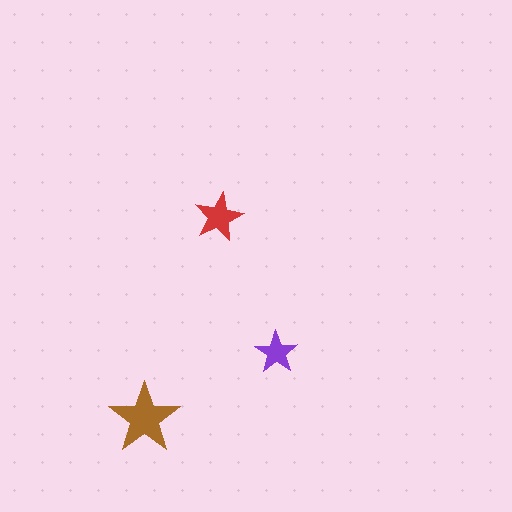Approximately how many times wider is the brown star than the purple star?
About 1.5 times wider.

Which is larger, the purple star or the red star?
The red one.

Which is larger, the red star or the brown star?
The brown one.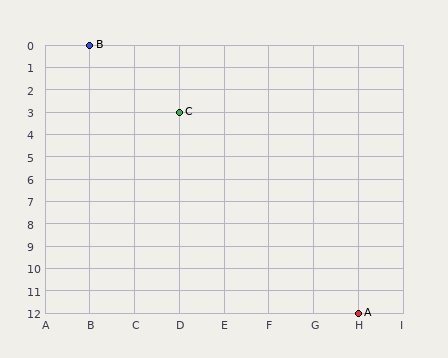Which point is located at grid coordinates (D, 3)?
Point C is at (D, 3).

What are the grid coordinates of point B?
Point B is at grid coordinates (B, 0).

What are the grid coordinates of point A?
Point A is at grid coordinates (H, 12).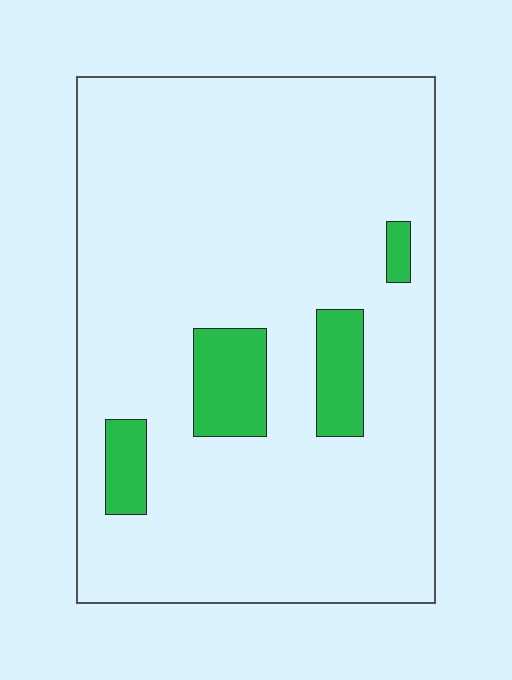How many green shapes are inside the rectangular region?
4.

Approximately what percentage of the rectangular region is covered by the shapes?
Approximately 10%.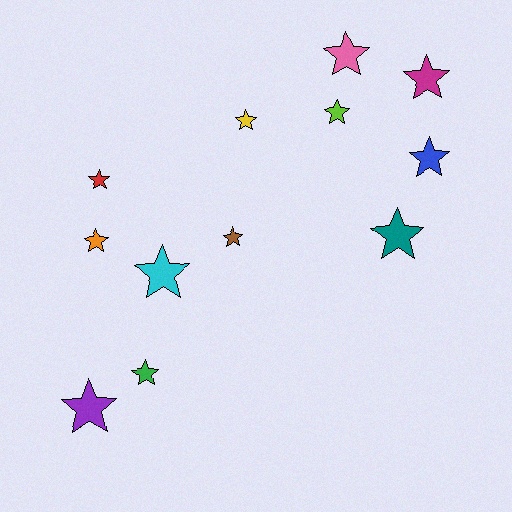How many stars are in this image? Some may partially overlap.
There are 12 stars.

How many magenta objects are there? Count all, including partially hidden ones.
There is 1 magenta object.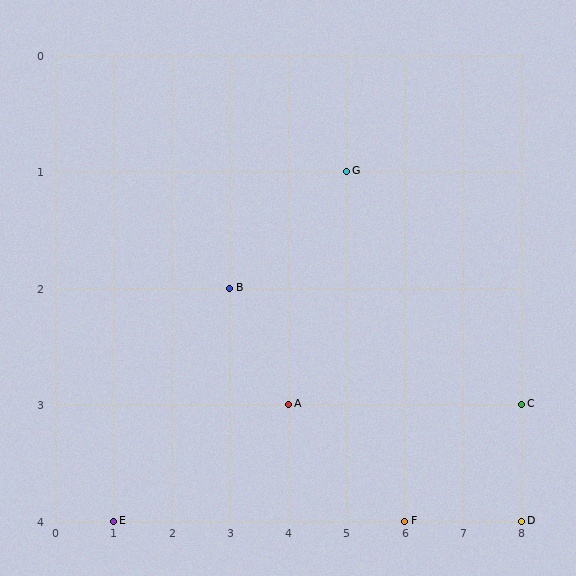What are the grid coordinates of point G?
Point G is at grid coordinates (5, 1).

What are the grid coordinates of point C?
Point C is at grid coordinates (8, 3).